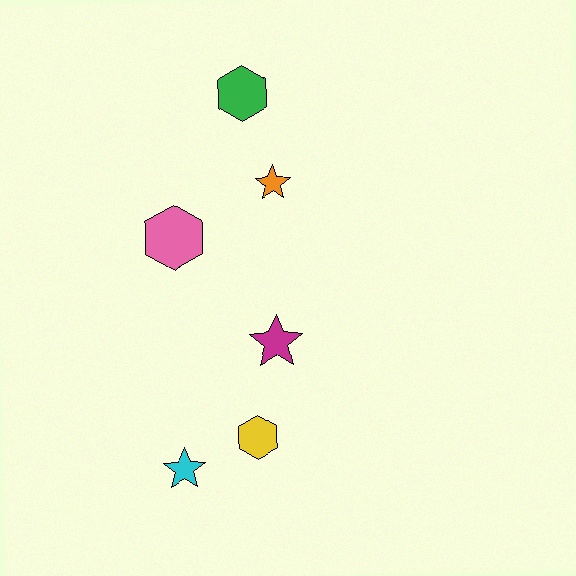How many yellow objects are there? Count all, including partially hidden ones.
There is 1 yellow object.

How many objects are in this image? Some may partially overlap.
There are 6 objects.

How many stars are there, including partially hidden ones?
There are 3 stars.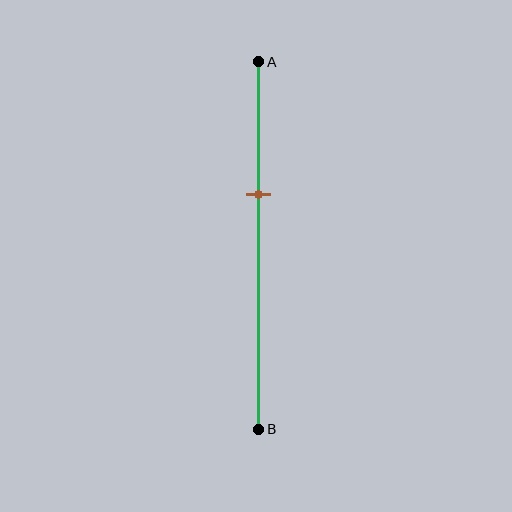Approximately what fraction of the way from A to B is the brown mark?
The brown mark is approximately 35% of the way from A to B.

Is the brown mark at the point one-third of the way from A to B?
Yes, the mark is approximately at the one-third point.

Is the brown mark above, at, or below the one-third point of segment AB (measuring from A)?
The brown mark is approximately at the one-third point of segment AB.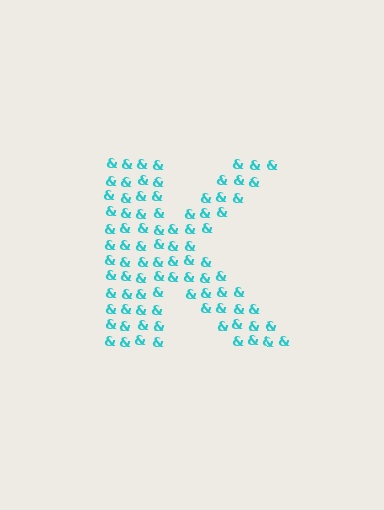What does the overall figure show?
The overall figure shows the letter K.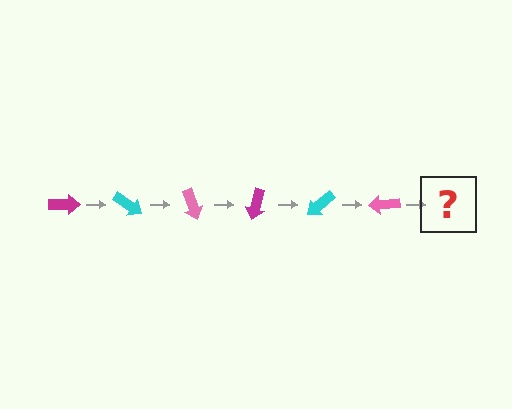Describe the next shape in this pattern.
It should be a magenta arrow, rotated 210 degrees from the start.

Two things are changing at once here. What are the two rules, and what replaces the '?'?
The two rules are that it rotates 35 degrees each step and the color cycles through magenta, cyan, and pink. The '?' should be a magenta arrow, rotated 210 degrees from the start.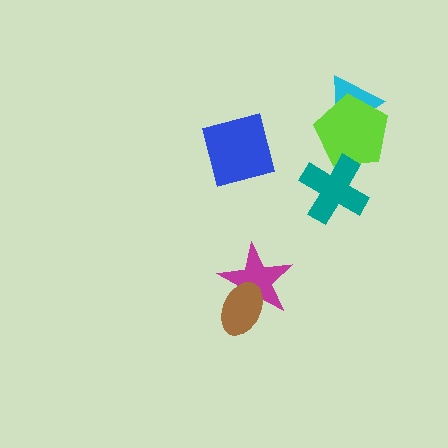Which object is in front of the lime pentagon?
The teal cross is in front of the lime pentagon.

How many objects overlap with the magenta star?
1 object overlaps with the magenta star.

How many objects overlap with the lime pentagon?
2 objects overlap with the lime pentagon.